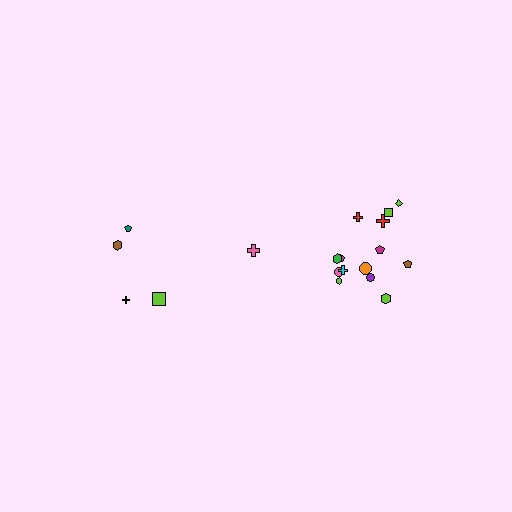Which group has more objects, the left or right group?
The right group.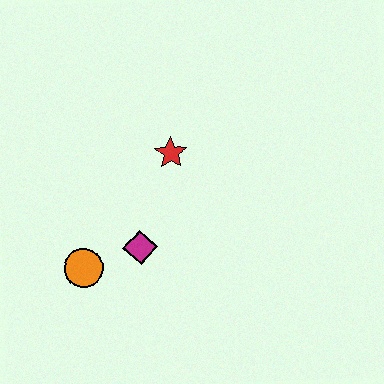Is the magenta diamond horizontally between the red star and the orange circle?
Yes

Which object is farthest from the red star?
The orange circle is farthest from the red star.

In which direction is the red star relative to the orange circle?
The red star is above the orange circle.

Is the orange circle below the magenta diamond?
Yes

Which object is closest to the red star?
The magenta diamond is closest to the red star.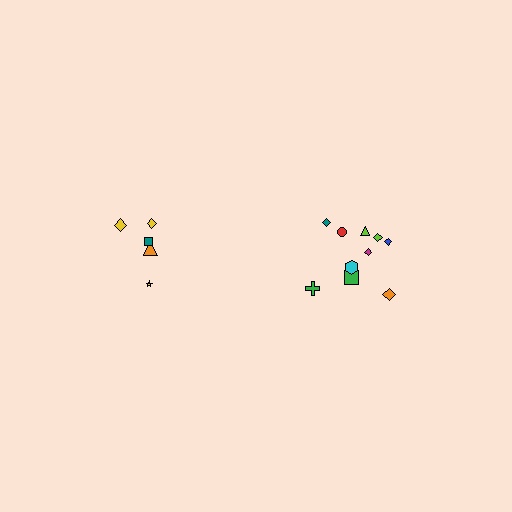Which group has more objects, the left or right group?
The right group.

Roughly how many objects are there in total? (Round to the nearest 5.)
Roughly 15 objects in total.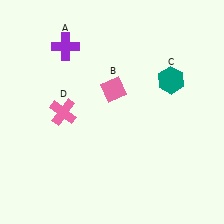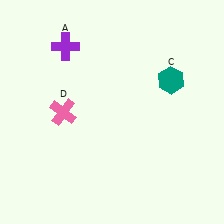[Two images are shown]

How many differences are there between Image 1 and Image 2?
There is 1 difference between the two images.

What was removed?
The pink diamond (B) was removed in Image 2.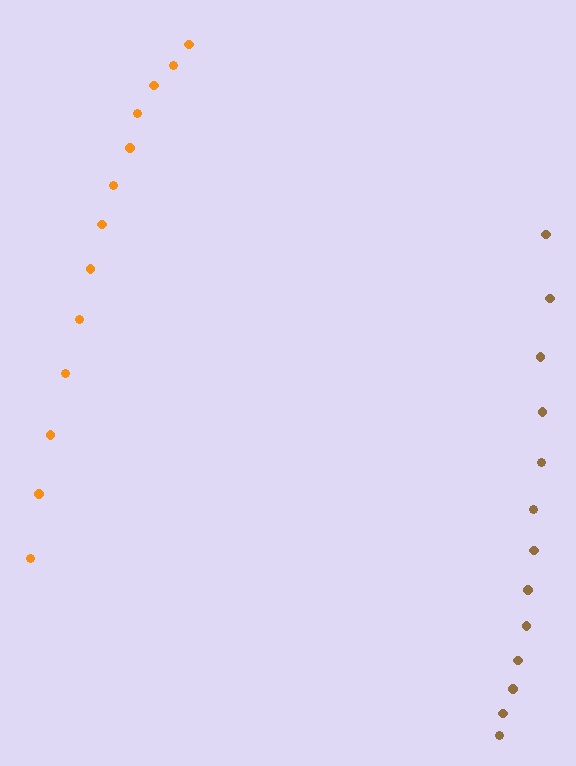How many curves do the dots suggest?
There are 2 distinct paths.